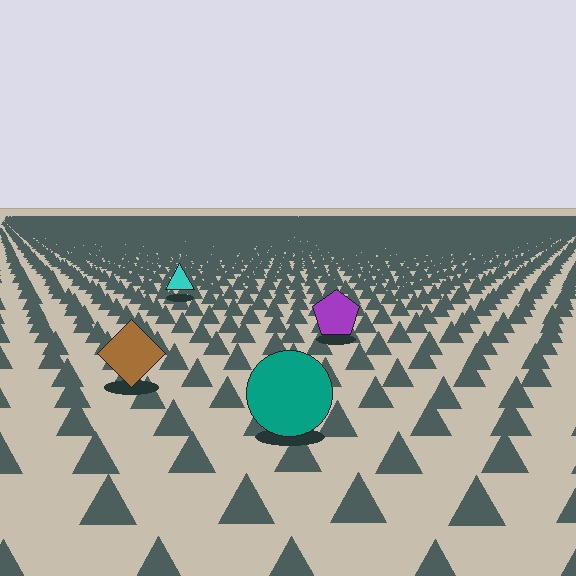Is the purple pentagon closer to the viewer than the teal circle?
No. The teal circle is closer — you can tell from the texture gradient: the ground texture is coarser near it.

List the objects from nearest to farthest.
From nearest to farthest: the teal circle, the brown diamond, the purple pentagon, the cyan triangle.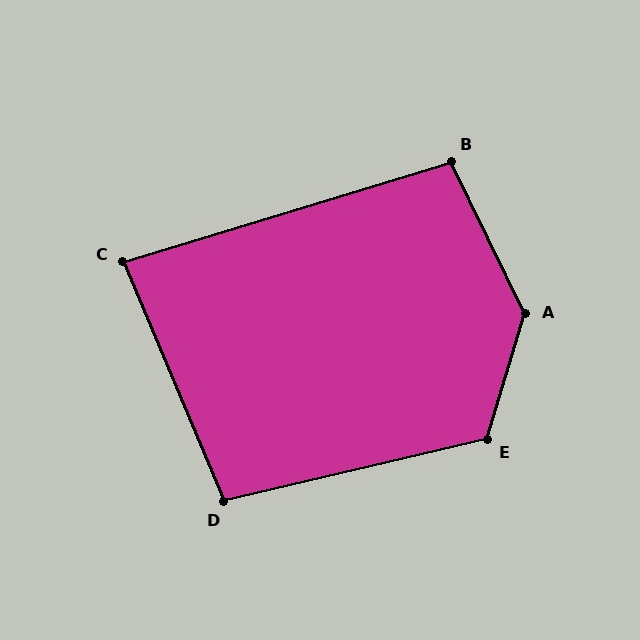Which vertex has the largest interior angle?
A, at approximately 137 degrees.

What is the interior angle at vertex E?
Approximately 120 degrees (obtuse).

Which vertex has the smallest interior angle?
C, at approximately 84 degrees.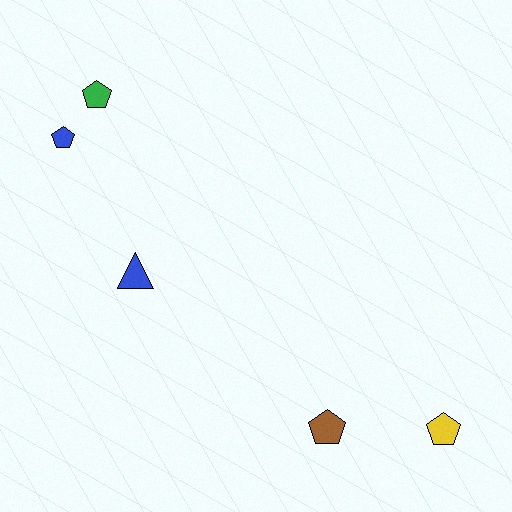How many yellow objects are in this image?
There is 1 yellow object.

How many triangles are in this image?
There is 1 triangle.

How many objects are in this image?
There are 5 objects.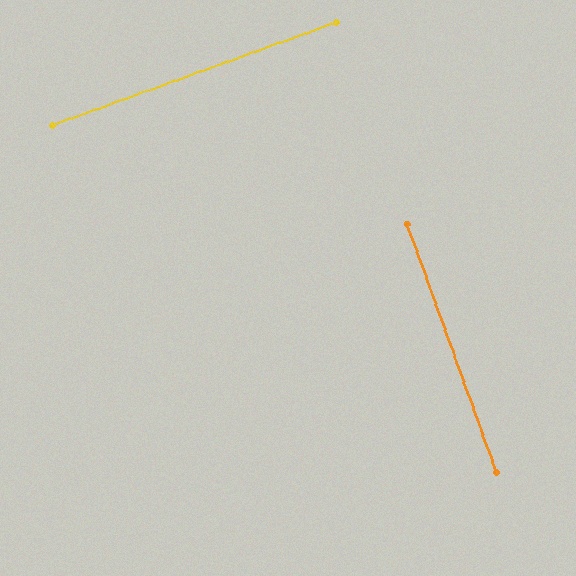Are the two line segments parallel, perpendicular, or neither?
Perpendicular — they meet at approximately 90°.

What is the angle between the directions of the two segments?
Approximately 90 degrees.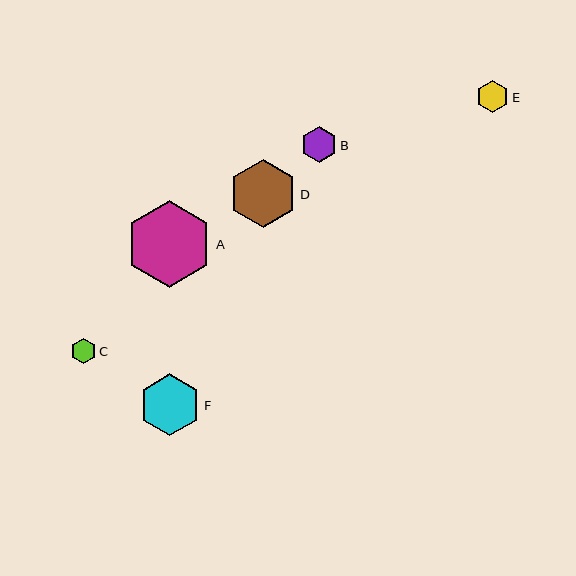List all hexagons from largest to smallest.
From largest to smallest: A, D, F, B, E, C.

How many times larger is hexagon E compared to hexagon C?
Hexagon E is approximately 1.2 times the size of hexagon C.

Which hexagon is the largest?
Hexagon A is the largest with a size of approximately 87 pixels.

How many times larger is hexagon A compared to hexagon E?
Hexagon A is approximately 2.7 times the size of hexagon E.